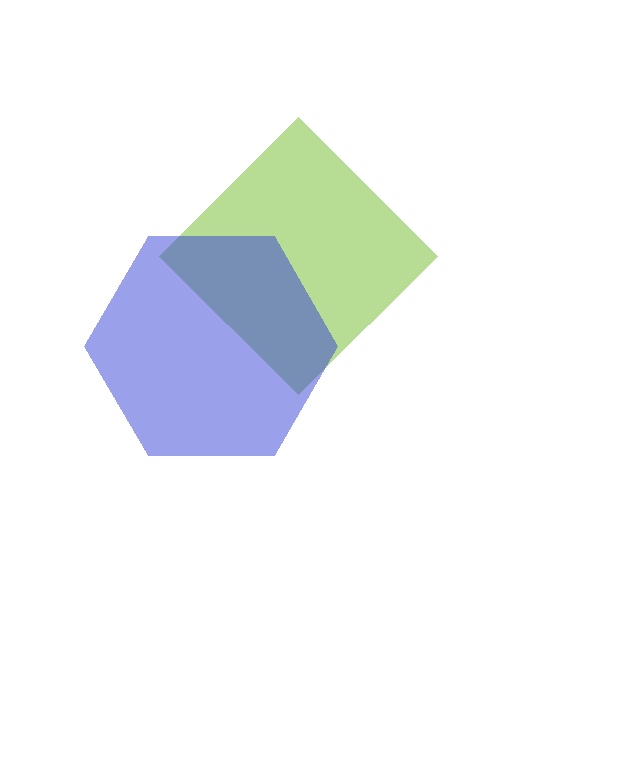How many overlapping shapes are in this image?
There are 2 overlapping shapes in the image.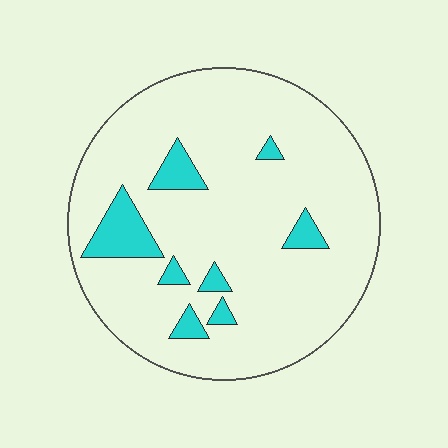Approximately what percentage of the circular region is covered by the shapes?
Approximately 10%.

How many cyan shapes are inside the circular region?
8.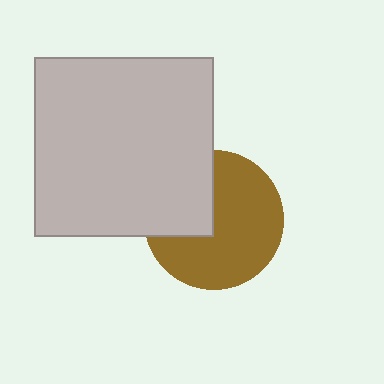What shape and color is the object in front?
The object in front is a light gray square.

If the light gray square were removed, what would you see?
You would see the complete brown circle.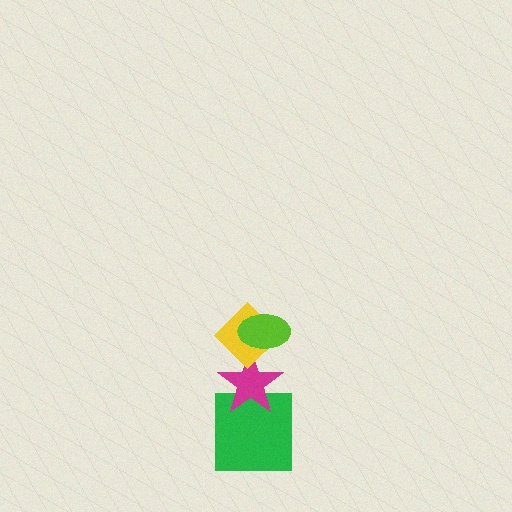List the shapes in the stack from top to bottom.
From top to bottom: the lime ellipse, the yellow diamond, the magenta star, the green square.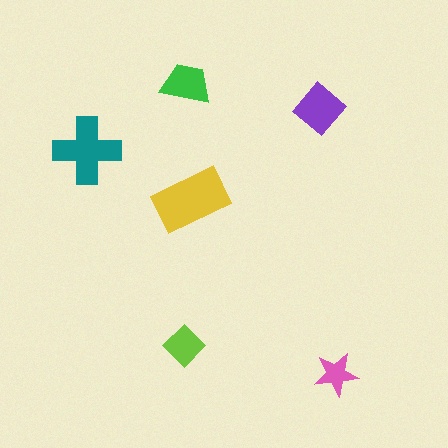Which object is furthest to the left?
The teal cross is leftmost.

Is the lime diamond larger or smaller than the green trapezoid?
Smaller.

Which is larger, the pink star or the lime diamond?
The lime diamond.